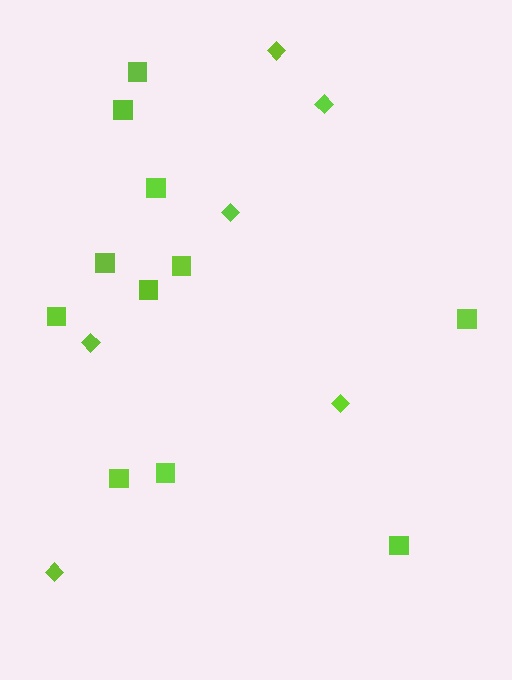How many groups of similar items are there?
There are 2 groups: one group of squares (11) and one group of diamonds (6).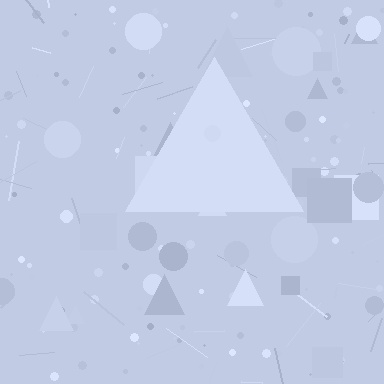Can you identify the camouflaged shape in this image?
The camouflaged shape is a triangle.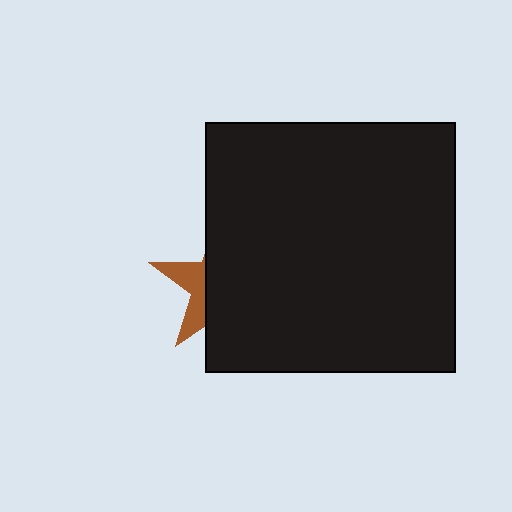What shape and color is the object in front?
The object in front is a black square.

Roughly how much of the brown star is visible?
A small part of it is visible (roughly 31%).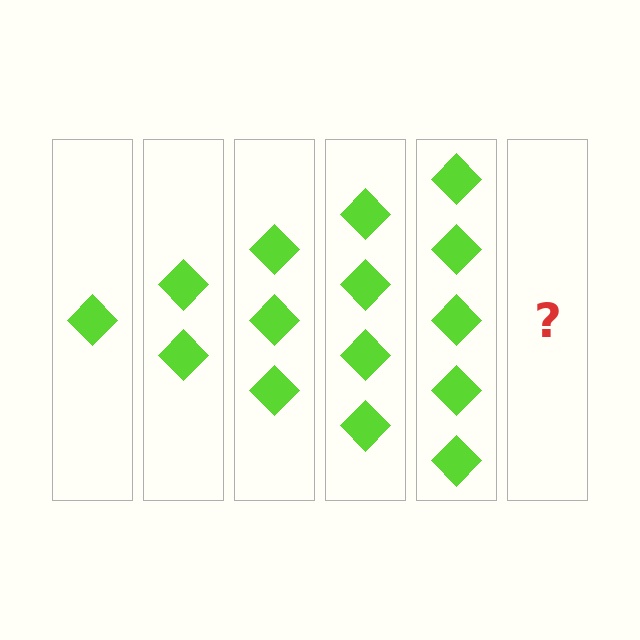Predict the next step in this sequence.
The next step is 6 diamonds.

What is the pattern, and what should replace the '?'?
The pattern is that each step adds one more diamond. The '?' should be 6 diamonds.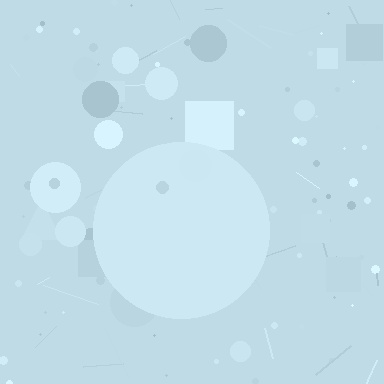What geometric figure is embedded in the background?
A circle is embedded in the background.